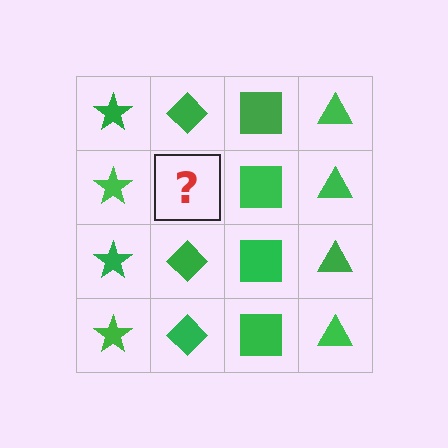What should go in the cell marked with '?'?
The missing cell should contain a green diamond.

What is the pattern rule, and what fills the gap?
The rule is that each column has a consistent shape. The gap should be filled with a green diamond.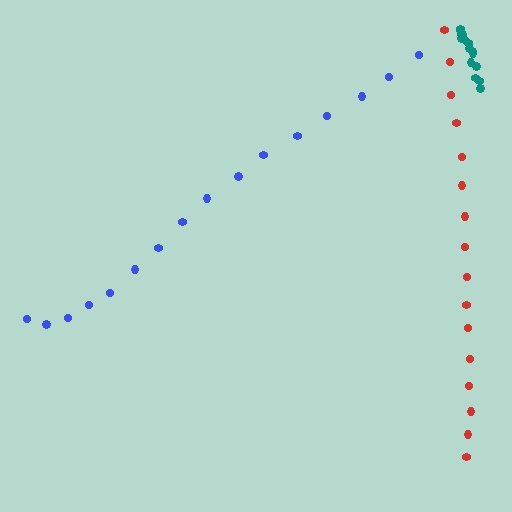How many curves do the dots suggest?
There are 3 distinct paths.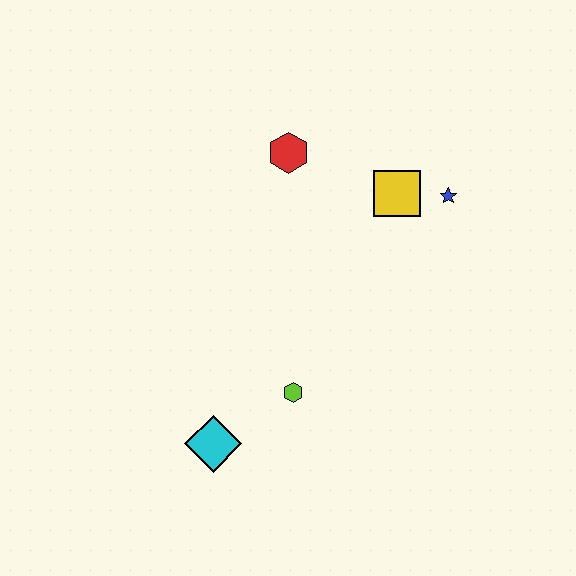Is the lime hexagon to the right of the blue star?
No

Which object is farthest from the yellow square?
The cyan diamond is farthest from the yellow square.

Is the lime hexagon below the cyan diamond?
No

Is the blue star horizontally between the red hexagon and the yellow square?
No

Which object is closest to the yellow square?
The blue star is closest to the yellow square.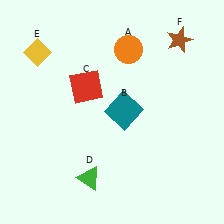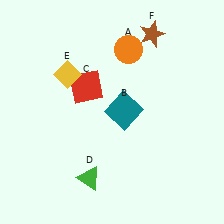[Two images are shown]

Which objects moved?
The objects that moved are: the yellow diamond (E), the brown star (F).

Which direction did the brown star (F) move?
The brown star (F) moved left.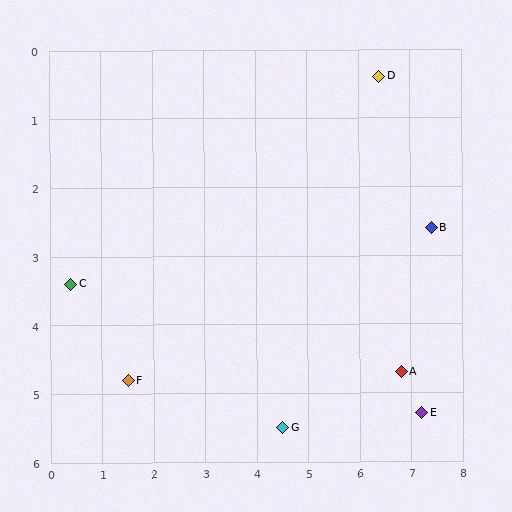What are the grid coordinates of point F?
Point F is at approximately (1.5, 4.8).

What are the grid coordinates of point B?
Point B is at approximately (7.4, 2.6).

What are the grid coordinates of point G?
Point G is at approximately (4.5, 5.5).